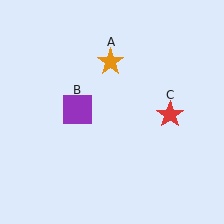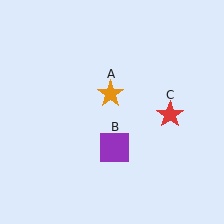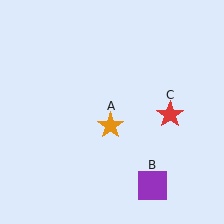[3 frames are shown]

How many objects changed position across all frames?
2 objects changed position: orange star (object A), purple square (object B).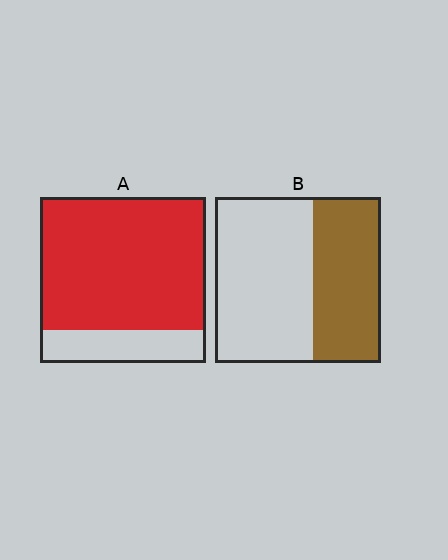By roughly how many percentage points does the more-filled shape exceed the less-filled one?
By roughly 40 percentage points (A over B).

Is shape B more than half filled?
No.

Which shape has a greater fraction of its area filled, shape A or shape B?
Shape A.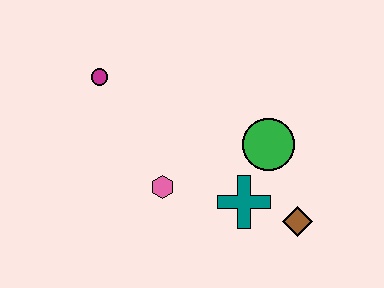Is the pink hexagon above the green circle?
No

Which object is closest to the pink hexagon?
The teal cross is closest to the pink hexagon.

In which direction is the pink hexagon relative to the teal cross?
The pink hexagon is to the left of the teal cross.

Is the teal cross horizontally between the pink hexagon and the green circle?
Yes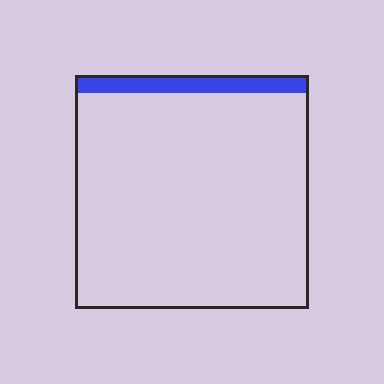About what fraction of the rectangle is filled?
About one tenth (1/10).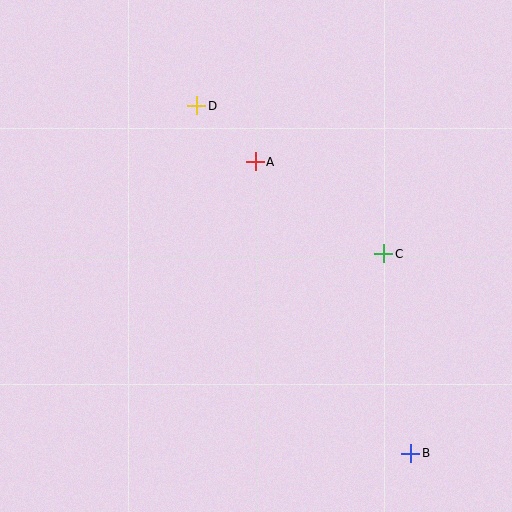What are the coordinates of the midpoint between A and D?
The midpoint between A and D is at (226, 134).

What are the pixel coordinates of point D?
Point D is at (197, 106).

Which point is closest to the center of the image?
Point A at (255, 162) is closest to the center.